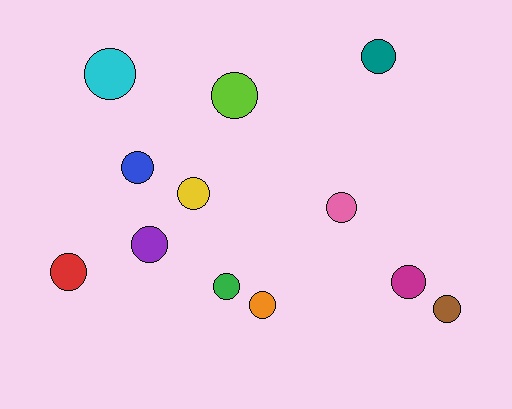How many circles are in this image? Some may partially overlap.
There are 12 circles.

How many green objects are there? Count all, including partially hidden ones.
There is 1 green object.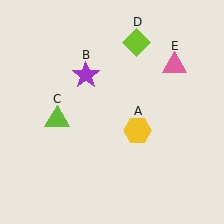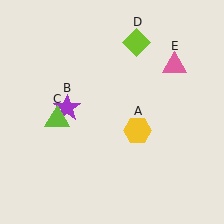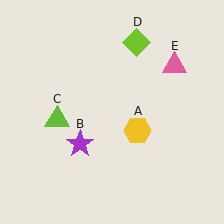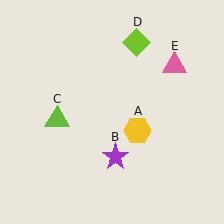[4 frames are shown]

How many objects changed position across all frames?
1 object changed position: purple star (object B).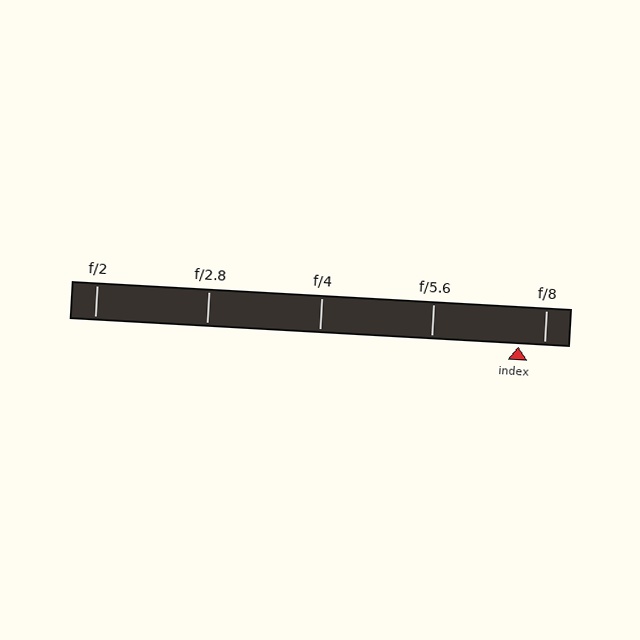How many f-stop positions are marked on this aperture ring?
There are 5 f-stop positions marked.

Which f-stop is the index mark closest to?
The index mark is closest to f/8.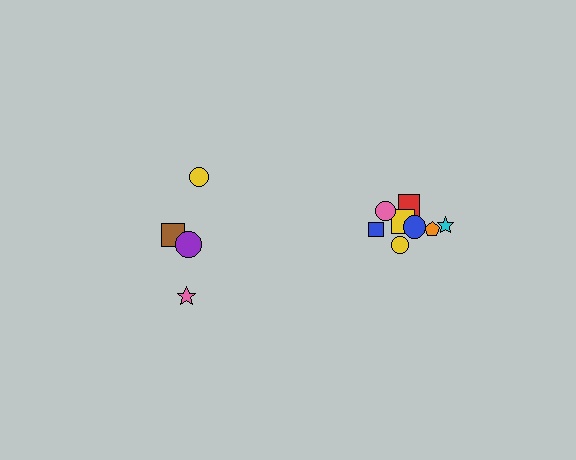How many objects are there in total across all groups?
There are 13 objects.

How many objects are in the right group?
There are 8 objects.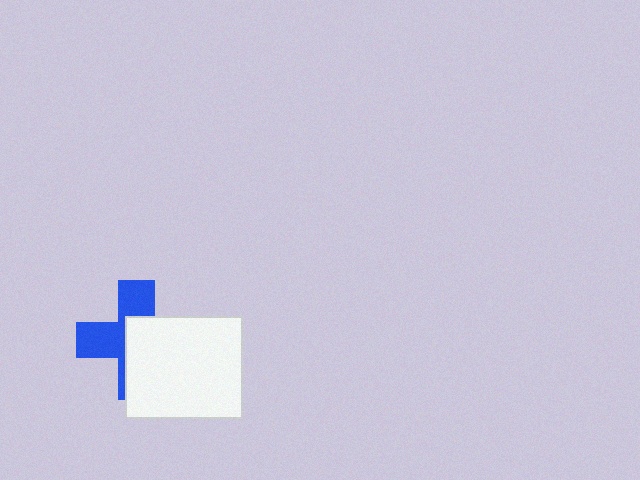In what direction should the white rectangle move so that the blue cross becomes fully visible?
The white rectangle should move toward the lower-right. That is the shortest direction to clear the overlap and leave the blue cross fully visible.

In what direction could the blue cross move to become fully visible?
The blue cross could move toward the upper-left. That would shift it out from behind the white rectangle entirely.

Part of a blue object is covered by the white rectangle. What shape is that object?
It is a cross.